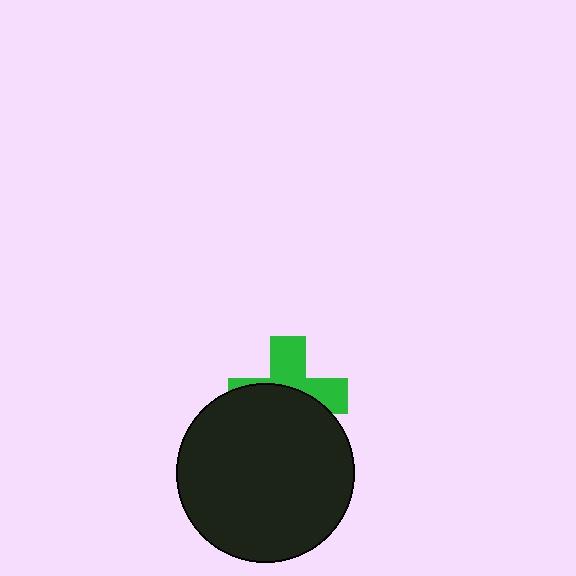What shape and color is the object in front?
The object in front is a black circle.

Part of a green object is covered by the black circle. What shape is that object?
It is a cross.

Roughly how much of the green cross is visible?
About half of it is visible (roughly 46%).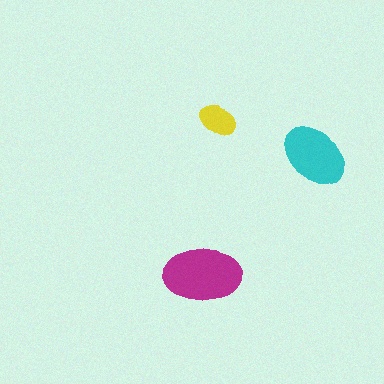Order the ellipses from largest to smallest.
the magenta one, the cyan one, the yellow one.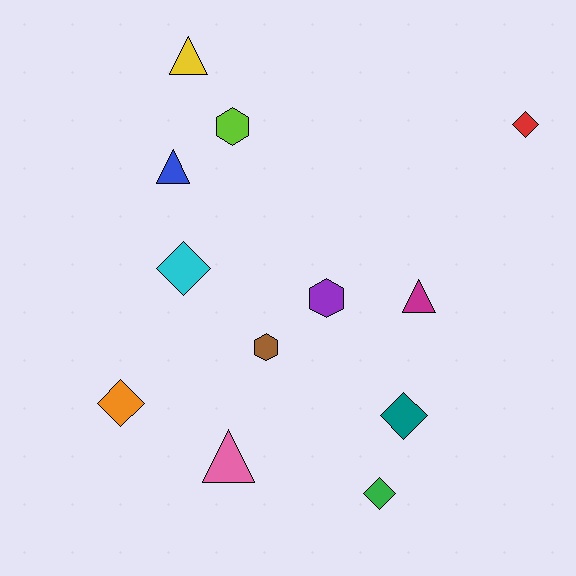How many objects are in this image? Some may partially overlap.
There are 12 objects.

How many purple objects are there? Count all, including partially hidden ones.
There is 1 purple object.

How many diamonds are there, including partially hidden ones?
There are 5 diamonds.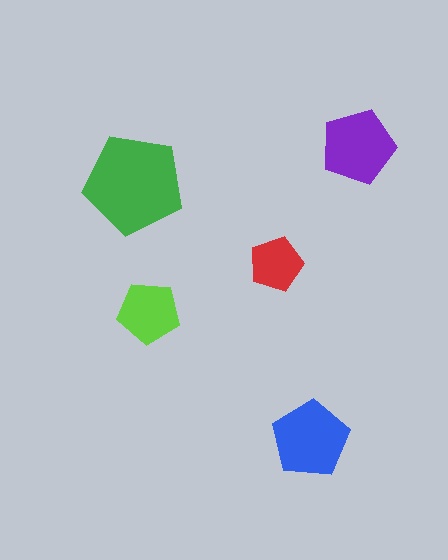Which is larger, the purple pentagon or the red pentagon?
The purple one.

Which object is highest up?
The purple pentagon is topmost.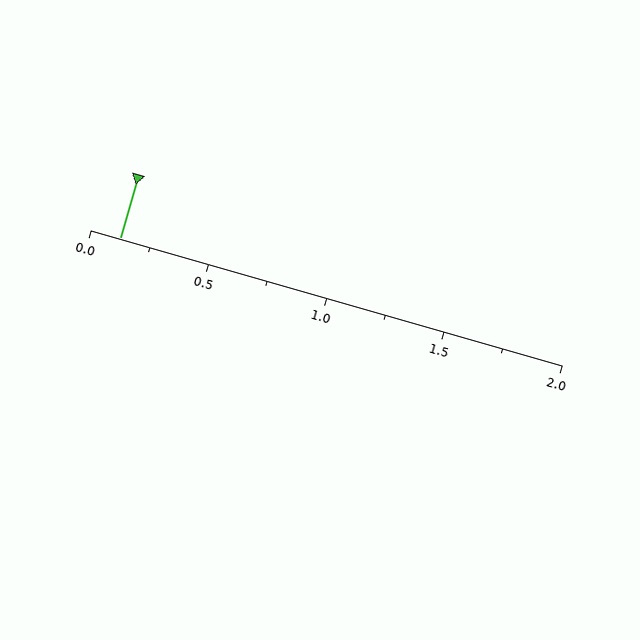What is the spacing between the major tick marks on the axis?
The major ticks are spaced 0.5 apart.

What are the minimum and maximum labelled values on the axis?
The axis runs from 0.0 to 2.0.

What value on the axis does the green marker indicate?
The marker indicates approximately 0.12.